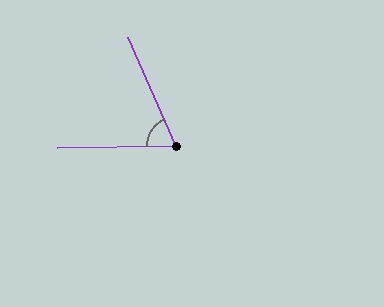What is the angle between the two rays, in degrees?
Approximately 68 degrees.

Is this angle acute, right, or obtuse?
It is acute.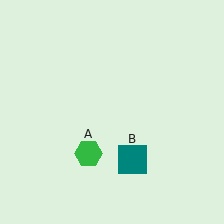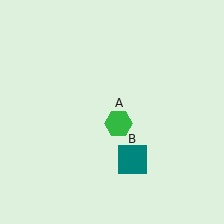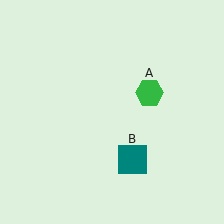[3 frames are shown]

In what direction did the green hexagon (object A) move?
The green hexagon (object A) moved up and to the right.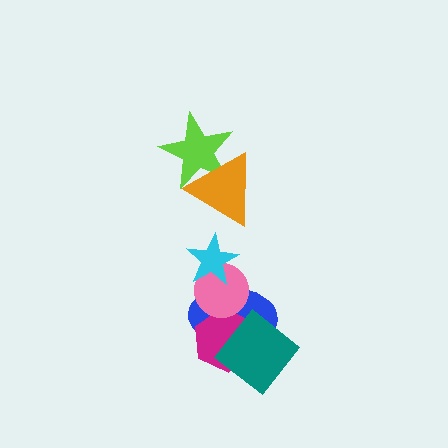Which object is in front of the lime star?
The orange triangle is in front of the lime star.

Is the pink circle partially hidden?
Yes, it is partially covered by another shape.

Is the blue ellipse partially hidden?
Yes, it is partially covered by another shape.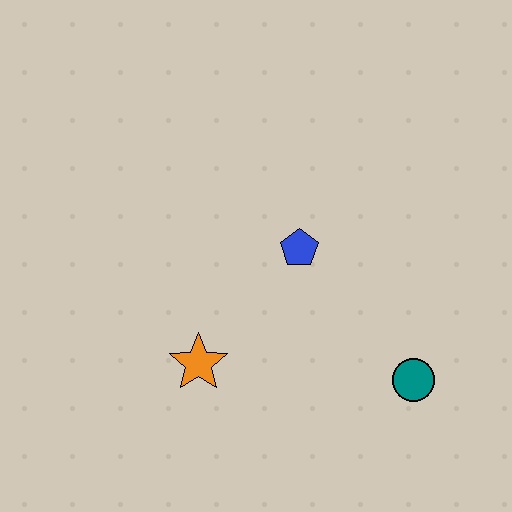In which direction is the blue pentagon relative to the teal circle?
The blue pentagon is above the teal circle.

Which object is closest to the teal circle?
The blue pentagon is closest to the teal circle.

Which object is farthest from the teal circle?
The orange star is farthest from the teal circle.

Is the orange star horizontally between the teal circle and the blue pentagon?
No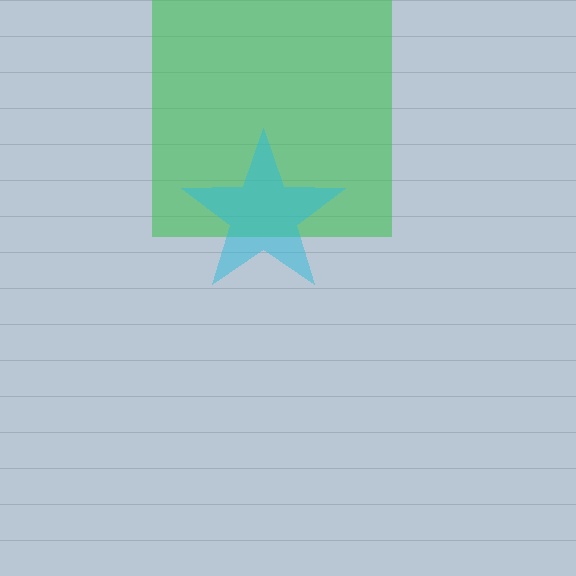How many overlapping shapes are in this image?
There are 2 overlapping shapes in the image.